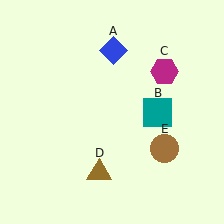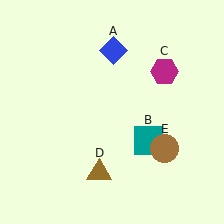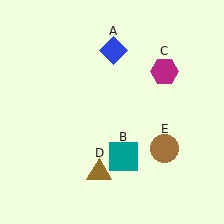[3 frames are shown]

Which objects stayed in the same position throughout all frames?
Blue diamond (object A) and magenta hexagon (object C) and brown triangle (object D) and brown circle (object E) remained stationary.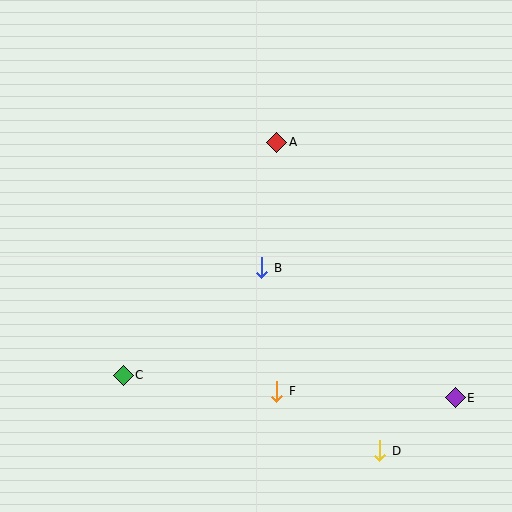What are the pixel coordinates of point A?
Point A is at (277, 142).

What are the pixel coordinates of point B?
Point B is at (262, 268).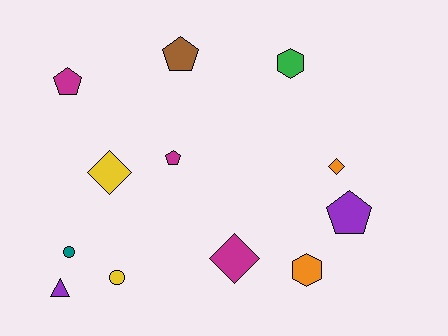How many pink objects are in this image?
There are no pink objects.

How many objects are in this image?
There are 12 objects.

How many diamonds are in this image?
There are 3 diamonds.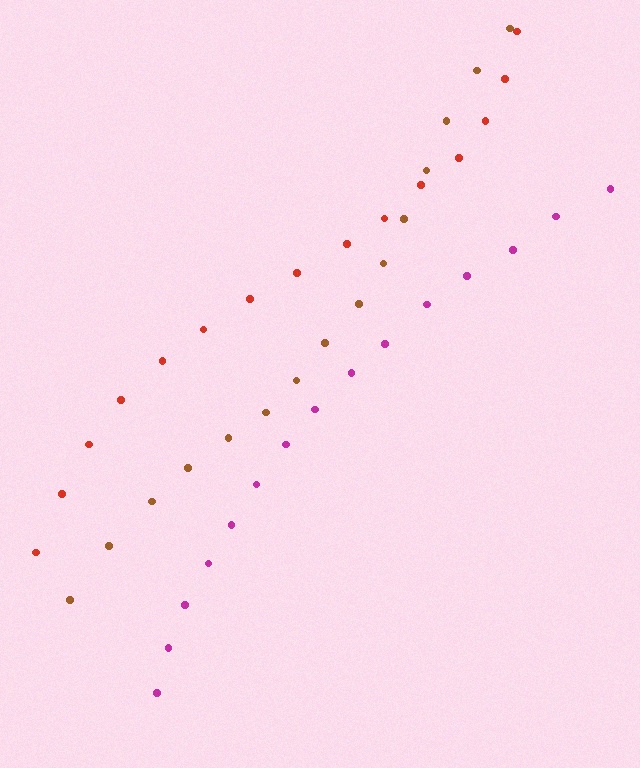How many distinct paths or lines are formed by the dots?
There are 3 distinct paths.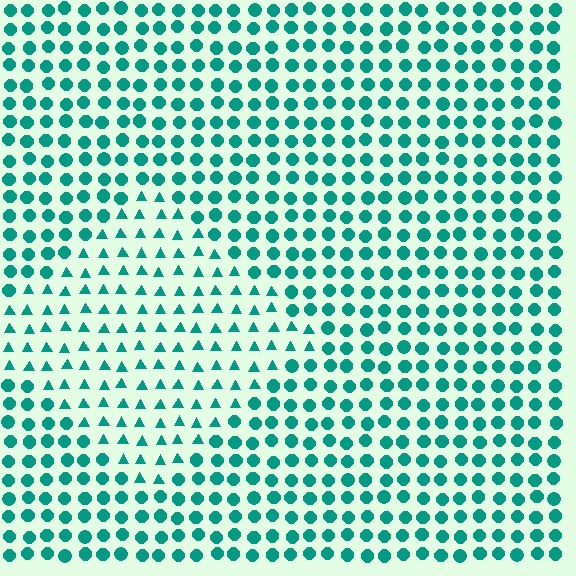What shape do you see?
I see a diamond.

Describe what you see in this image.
The image is filled with small teal elements arranged in a uniform grid. A diamond-shaped region contains triangles, while the surrounding area contains circles. The boundary is defined purely by the change in element shape.